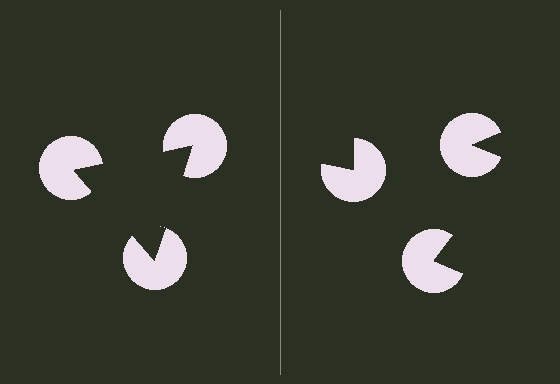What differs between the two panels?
The pac-man discs are positioned identically on both sides; only the wedge orientations differ. On the left they align to a triangle; on the right they are misaligned.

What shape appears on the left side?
An illusory triangle.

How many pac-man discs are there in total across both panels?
6 — 3 on each side.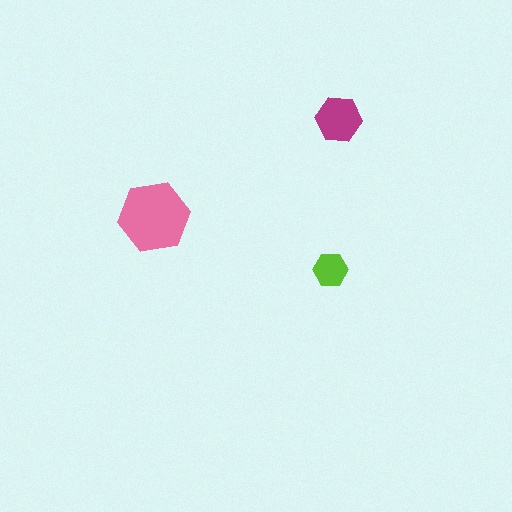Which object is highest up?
The magenta hexagon is topmost.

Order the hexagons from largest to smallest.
the pink one, the magenta one, the lime one.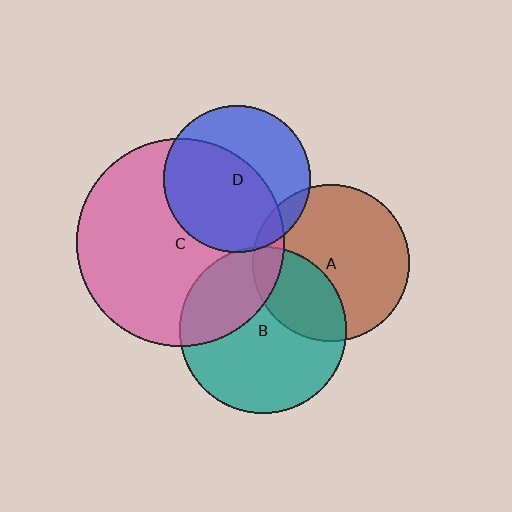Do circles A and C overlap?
Yes.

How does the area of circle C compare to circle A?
Approximately 1.7 times.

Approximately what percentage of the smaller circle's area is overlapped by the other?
Approximately 10%.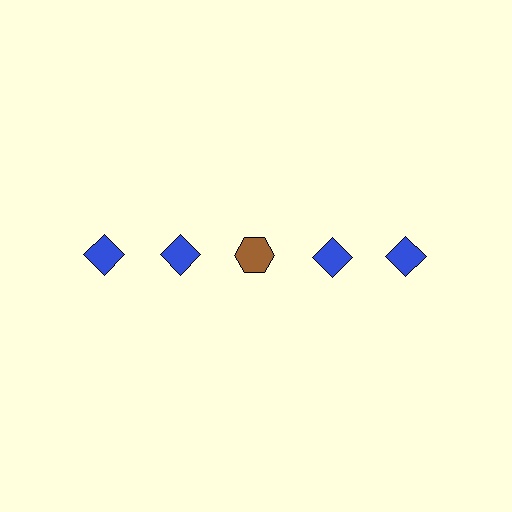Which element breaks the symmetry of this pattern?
The brown hexagon in the top row, center column breaks the symmetry. All other shapes are blue diamonds.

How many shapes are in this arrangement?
There are 5 shapes arranged in a grid pattern.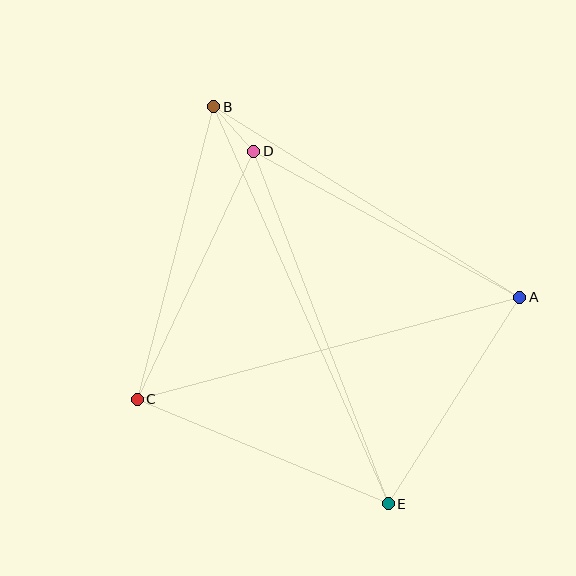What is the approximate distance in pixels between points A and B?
The distance between A and B is approximately 360 pixels.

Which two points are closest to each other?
Points B and D are closest to each other.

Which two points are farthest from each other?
Points B and E are farthest from each other.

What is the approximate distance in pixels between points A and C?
The distance between A and C is approximately 396 pixels.